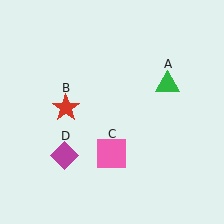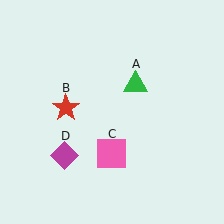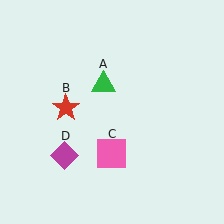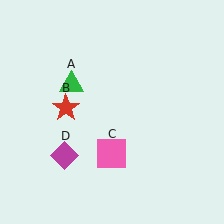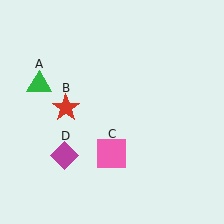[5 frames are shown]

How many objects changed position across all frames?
1 object changed position: green triangle (object A).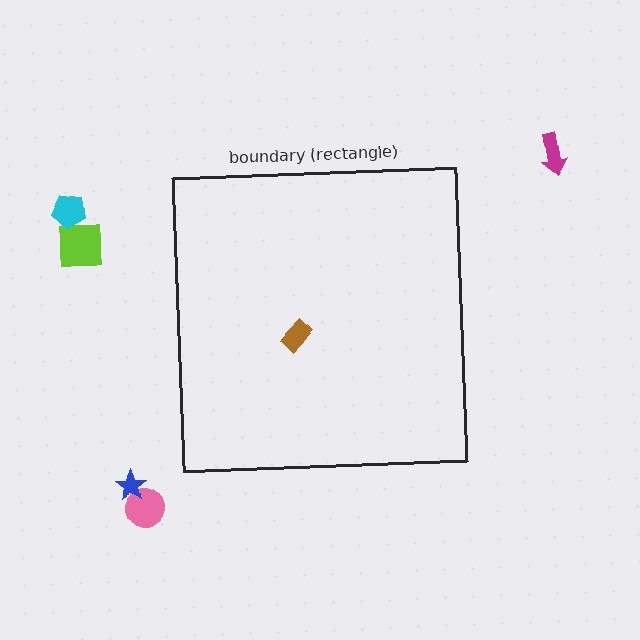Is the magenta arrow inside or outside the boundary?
Outside.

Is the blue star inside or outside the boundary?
Outside.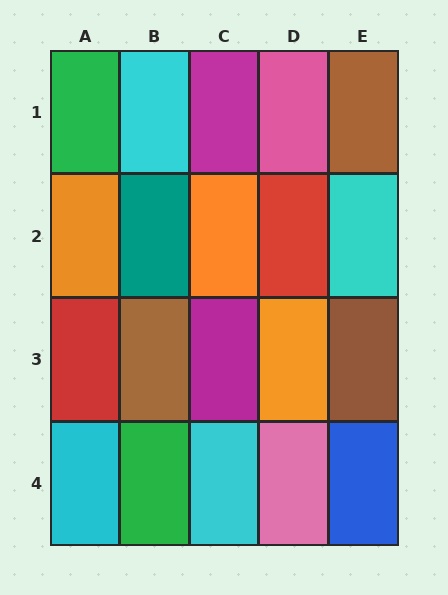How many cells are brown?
3 cells are brown.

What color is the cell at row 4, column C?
Cyan.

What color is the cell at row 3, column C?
Magenta.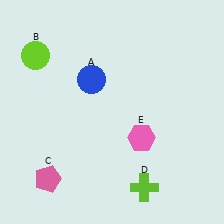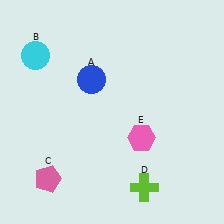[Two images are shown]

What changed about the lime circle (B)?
In Image 1, B is lime. In Image 2, it changed to cyan.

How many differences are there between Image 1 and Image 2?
There is 1 difference between the two images.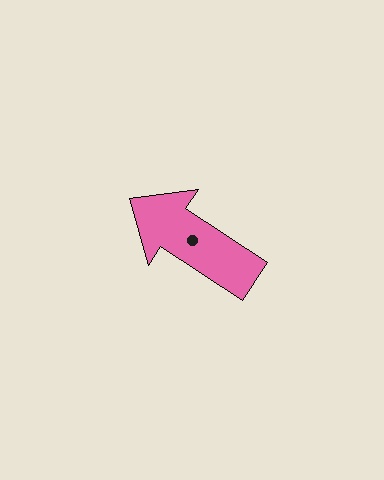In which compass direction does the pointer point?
Northwest.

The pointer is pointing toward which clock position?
Roughly 10 o'clock.